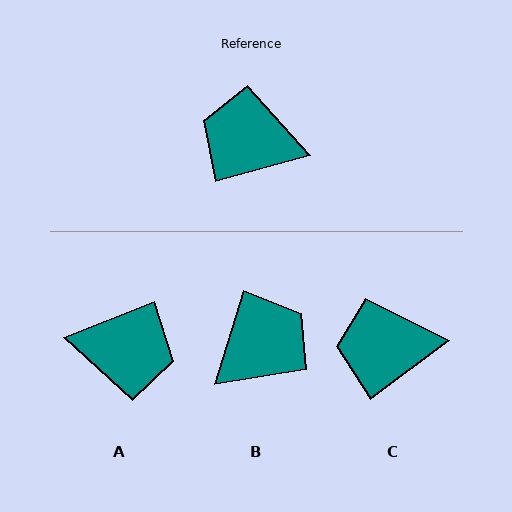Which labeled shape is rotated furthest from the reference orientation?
A, about 174 degrees away.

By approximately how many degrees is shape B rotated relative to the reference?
Approximately 123 degrees clockwise.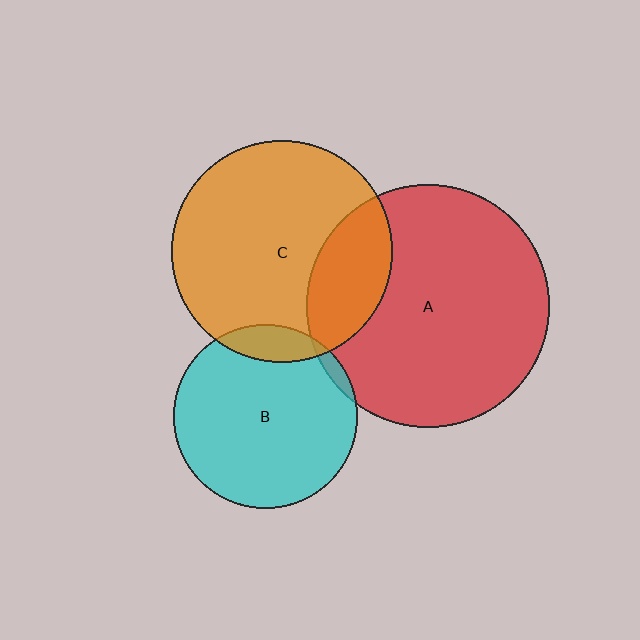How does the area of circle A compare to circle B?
Approximately 1.7 times.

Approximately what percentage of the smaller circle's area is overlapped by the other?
Approximately 25%.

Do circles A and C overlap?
Yes.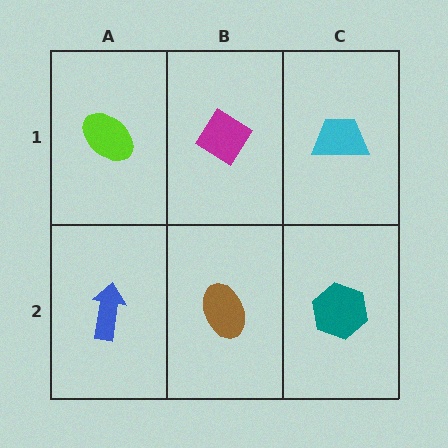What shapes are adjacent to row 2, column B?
A magenta diamond (row 1, column B), a blue arrow (row 2, column A), a teal hexagon (row 2, column C).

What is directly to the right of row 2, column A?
A brown ellipse.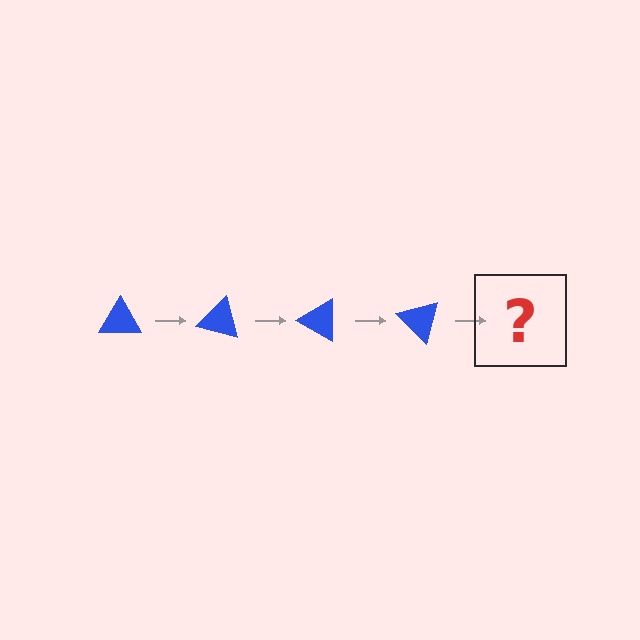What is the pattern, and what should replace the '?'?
The pattern is that the triangle rotates 15 degrees each step. The '?' should be a blue triangle rotated 60 degrees.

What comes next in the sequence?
The next element should be a blue triangle rotated 60 degrees.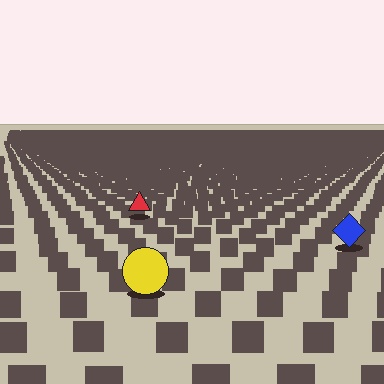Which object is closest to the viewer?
The yellow circle is closest. The texture marks near it are larger and more spread out.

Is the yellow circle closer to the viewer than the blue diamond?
Yes. The yellow circle is closer — you can tell from the texture gradient: the ground texture is coarser near it.